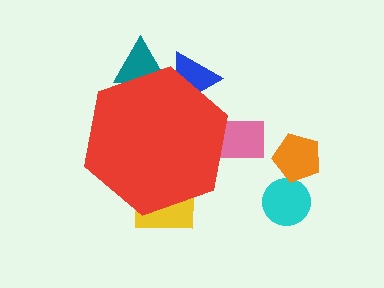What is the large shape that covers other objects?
A red hexagon.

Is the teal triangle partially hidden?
Yes, the teal triangle is partially hidden behind the red hexagon.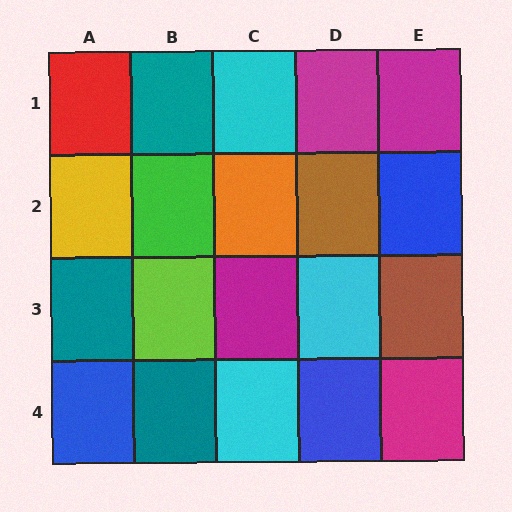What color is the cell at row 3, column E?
Brown.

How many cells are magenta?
4 cells are magenta.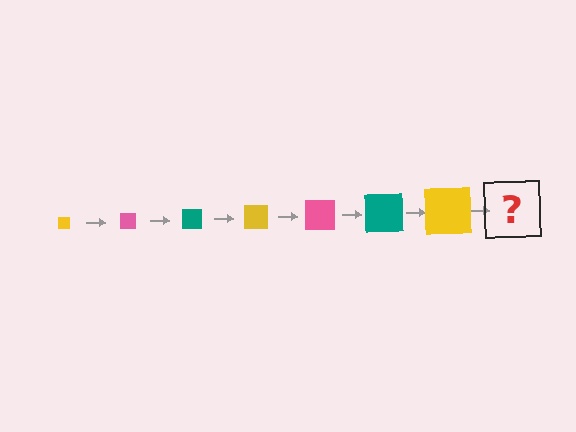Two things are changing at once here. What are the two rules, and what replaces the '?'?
The two rules are that the square grows larger each step and the color cycles through yellow, pink, and teal. The '?' should be a pink square, larger than the previous one.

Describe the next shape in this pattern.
It should be a pink square, larger than the previous one.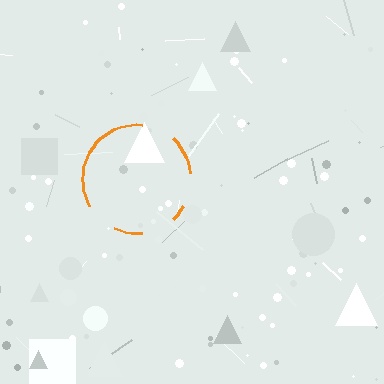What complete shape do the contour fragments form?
The contour fragments form a circle.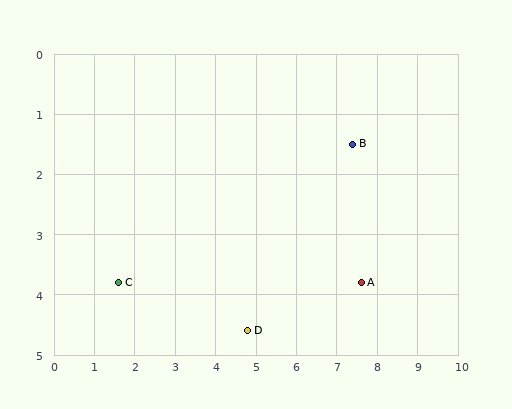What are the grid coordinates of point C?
Point C is at approximately (1.6, 3.8).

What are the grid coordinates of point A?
Point A is at approximately (7.6, 3.8).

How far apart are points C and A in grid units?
Points C and A are about 6.0 grid units apart.